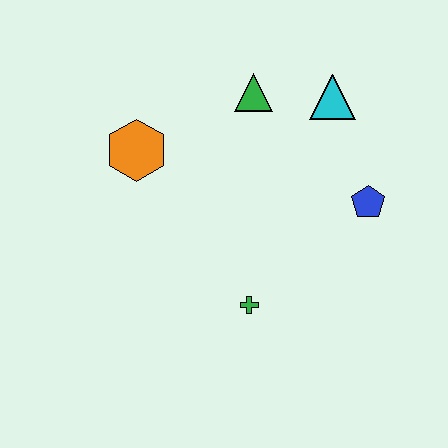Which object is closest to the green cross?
The blue pentagon is closest to the green cross.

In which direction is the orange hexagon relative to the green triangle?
The orange hexagon is to the left of the green triangle.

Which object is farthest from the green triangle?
The green cross is farthest from the green triangle.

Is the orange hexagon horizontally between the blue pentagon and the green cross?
No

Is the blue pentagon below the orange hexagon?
Yes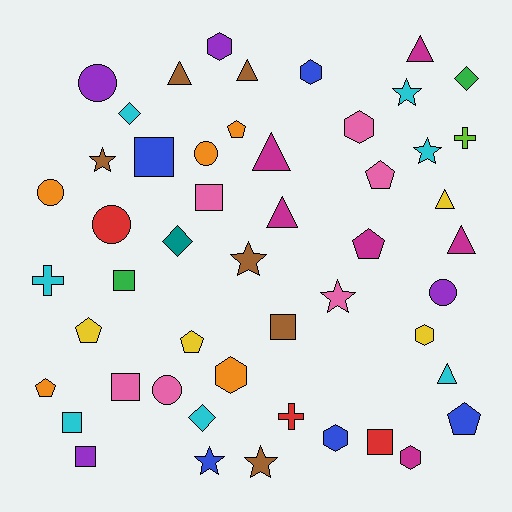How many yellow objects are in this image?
There are 4 yellow objects.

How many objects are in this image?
There are 50 objects.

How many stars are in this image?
There are 7 stars.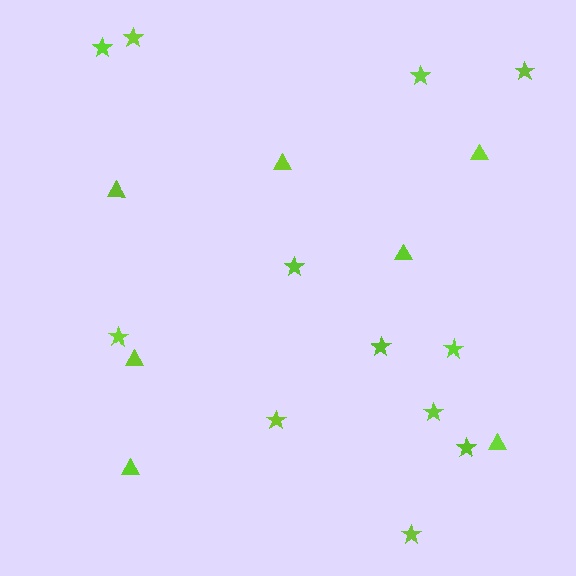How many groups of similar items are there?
There are 2 groups: one group of stars (12) and one group of triangles (7).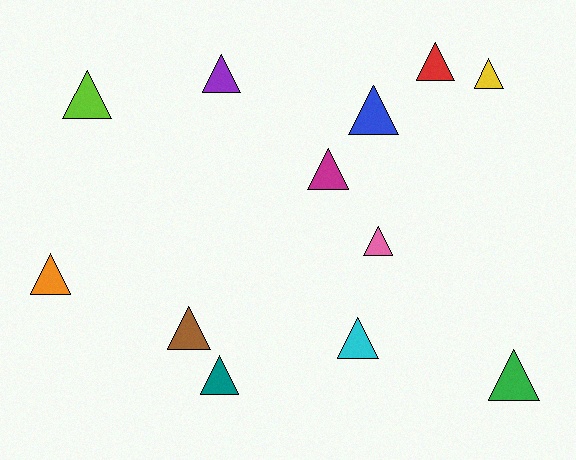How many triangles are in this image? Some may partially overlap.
There are 12 triangles.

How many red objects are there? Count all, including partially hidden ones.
There is 1 red object.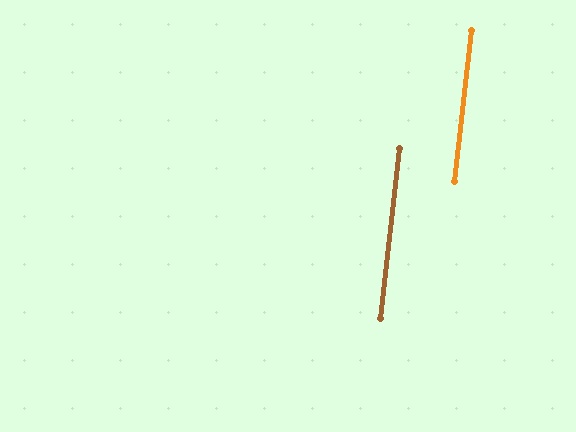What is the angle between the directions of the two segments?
Approximately 0 degrees.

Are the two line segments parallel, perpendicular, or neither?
Parallel — their directions differ by only 0.2°.